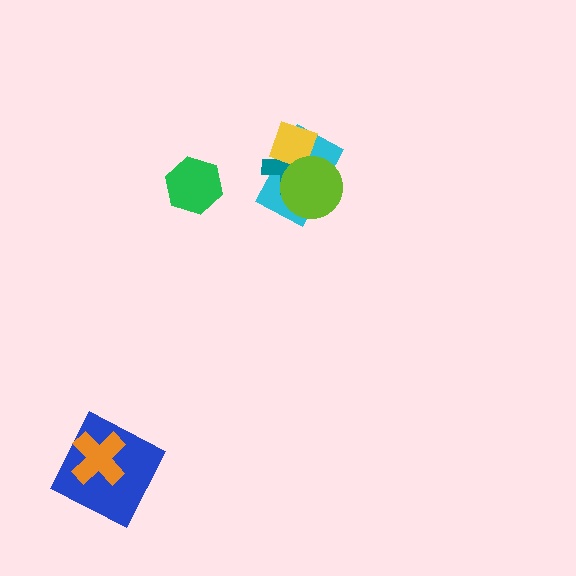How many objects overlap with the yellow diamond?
3 objects overlap with the yellow diamond.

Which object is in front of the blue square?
The orange cross is in front of the blue square.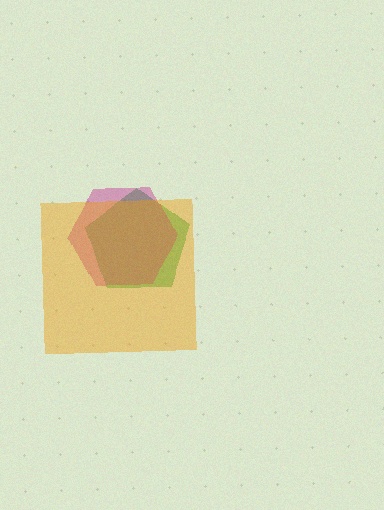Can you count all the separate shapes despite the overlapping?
Yes, there are 3 separate shapes.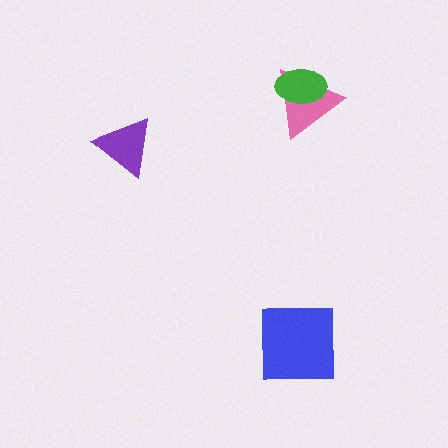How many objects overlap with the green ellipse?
1 object overlaps with the green ellipse.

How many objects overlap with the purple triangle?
0 objects overlap with the purple triangle.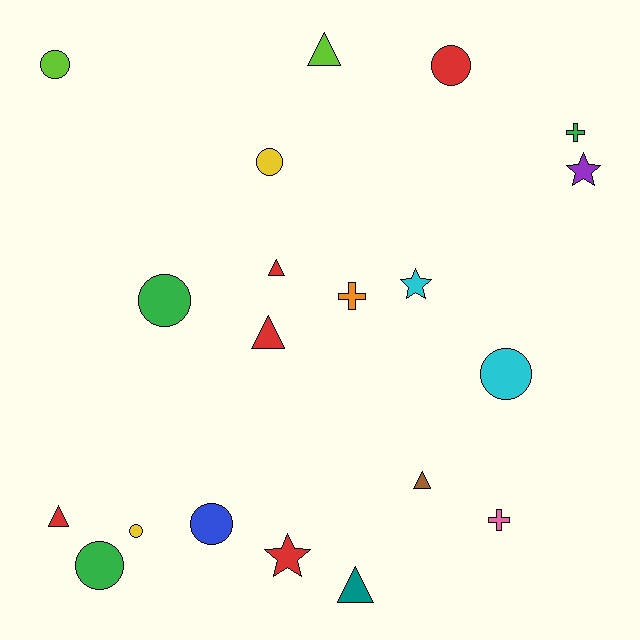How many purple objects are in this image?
There is 1 purple object.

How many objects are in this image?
There are 20 objects.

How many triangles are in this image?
There are 6 triangles.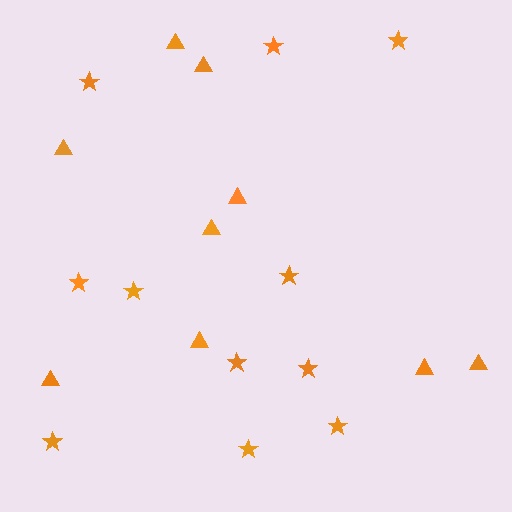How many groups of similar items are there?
There are 2 groups: one group of triangles (9) and one group of stars (11).